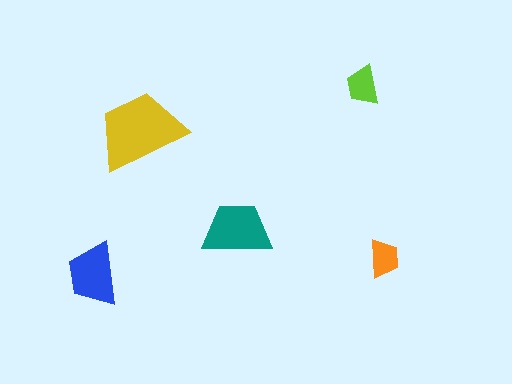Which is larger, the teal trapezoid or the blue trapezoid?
The teal one.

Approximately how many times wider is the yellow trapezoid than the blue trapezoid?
About 1.5 times wider.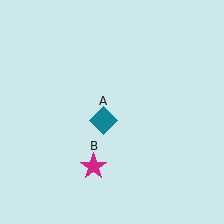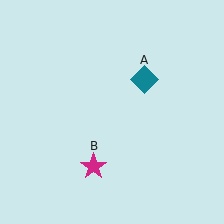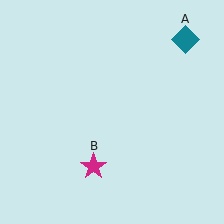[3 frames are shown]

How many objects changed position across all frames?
1 object changed position: teal diamond (object A).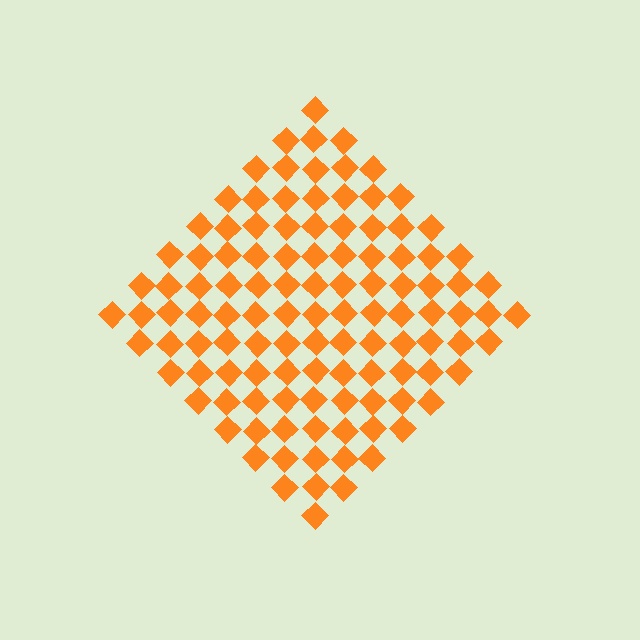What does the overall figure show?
The overall figure shows a diamond.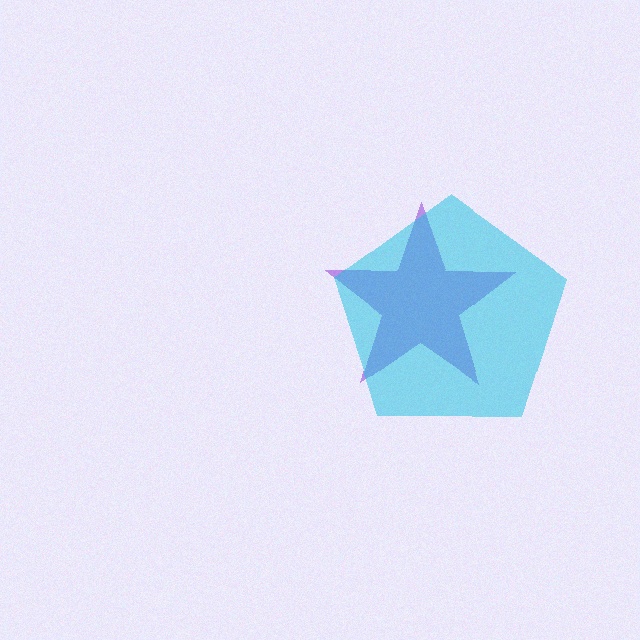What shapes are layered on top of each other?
The layered shapes are: a purple star, a cyan pentagon.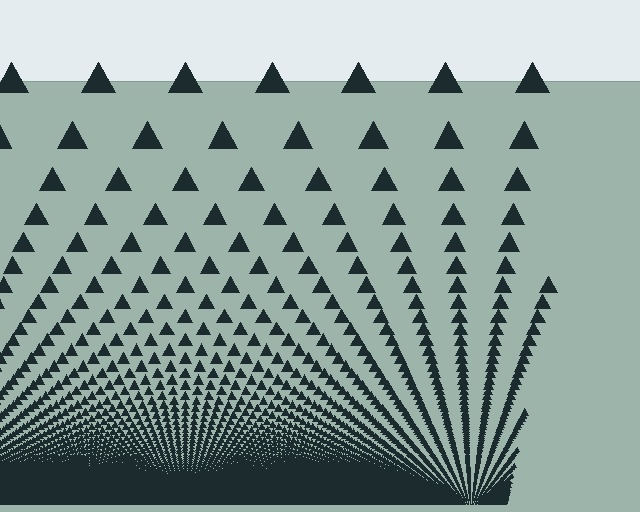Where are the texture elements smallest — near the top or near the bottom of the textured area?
Near the bottom.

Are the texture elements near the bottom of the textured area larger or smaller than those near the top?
Smaller. The gradient is inverted — elements near the bottom are smaller and denser.